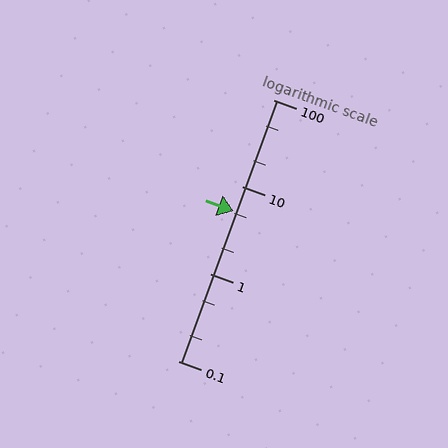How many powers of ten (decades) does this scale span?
The scale spans 3 decades, from 0.1 to 100.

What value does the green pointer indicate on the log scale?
The pointer indicates approximately 5.3.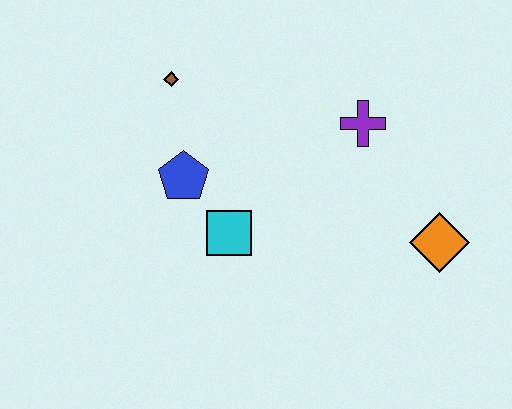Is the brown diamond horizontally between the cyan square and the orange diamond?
No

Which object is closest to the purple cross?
The orange diamond is closest to the purple cross.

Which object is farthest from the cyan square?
The orange diamond is farthest from the cyan square.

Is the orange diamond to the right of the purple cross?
Yes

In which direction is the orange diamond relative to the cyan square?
The orange diamond is to the right of the cyan square.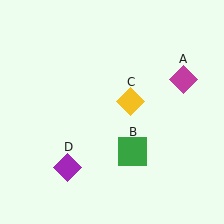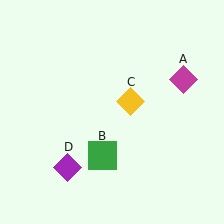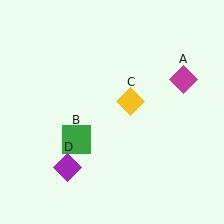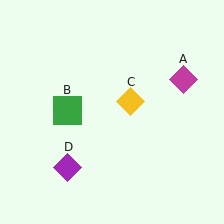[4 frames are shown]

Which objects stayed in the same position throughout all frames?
Magenta diamond (object A) and yellow diamond (object C) and purple diamond (object D) remained stationary.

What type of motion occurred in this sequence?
The green square (object B) rotated clockwise around the center of the scene.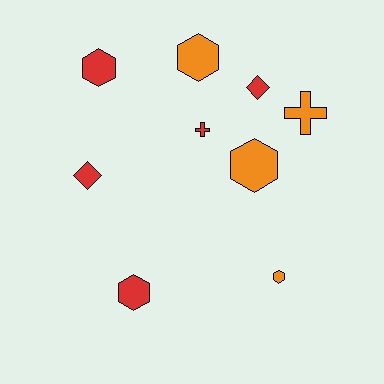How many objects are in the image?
There are 9 objects.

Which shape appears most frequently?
Hexagon, with 5 objects.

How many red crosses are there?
There is 1 red cross.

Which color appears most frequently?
Red, with 5 objects.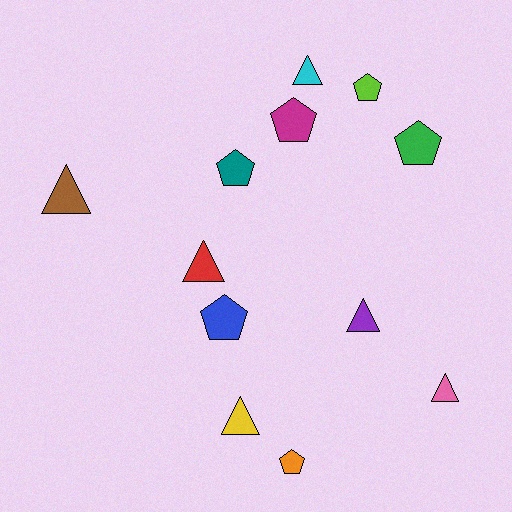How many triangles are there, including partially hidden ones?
There are 6 triangles.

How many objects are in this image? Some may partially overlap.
There are 12 objects.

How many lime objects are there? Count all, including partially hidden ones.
There is 1 lime object.